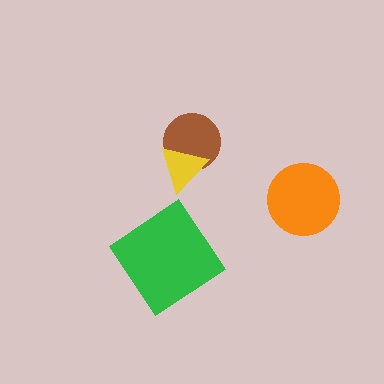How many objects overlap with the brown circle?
1 object overlaps with the brown circle.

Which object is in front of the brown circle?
The yellow triangle is in front of the brown circle.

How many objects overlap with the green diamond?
0 objects overlap with the green diamond.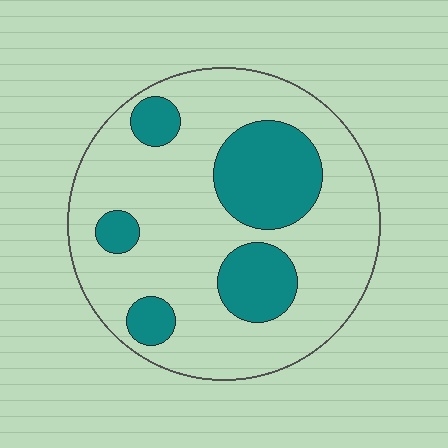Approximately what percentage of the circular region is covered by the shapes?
Approximately 25%.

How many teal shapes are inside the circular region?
5.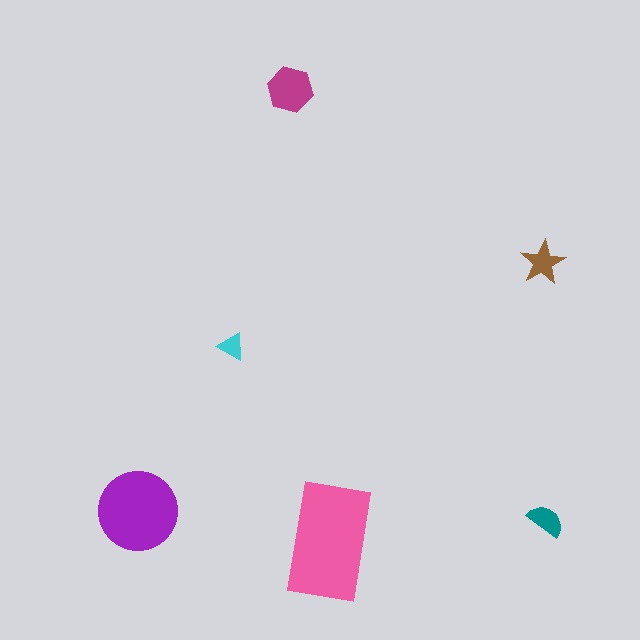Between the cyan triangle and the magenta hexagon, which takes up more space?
The magenta hexagon.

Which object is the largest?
The pink rectangle.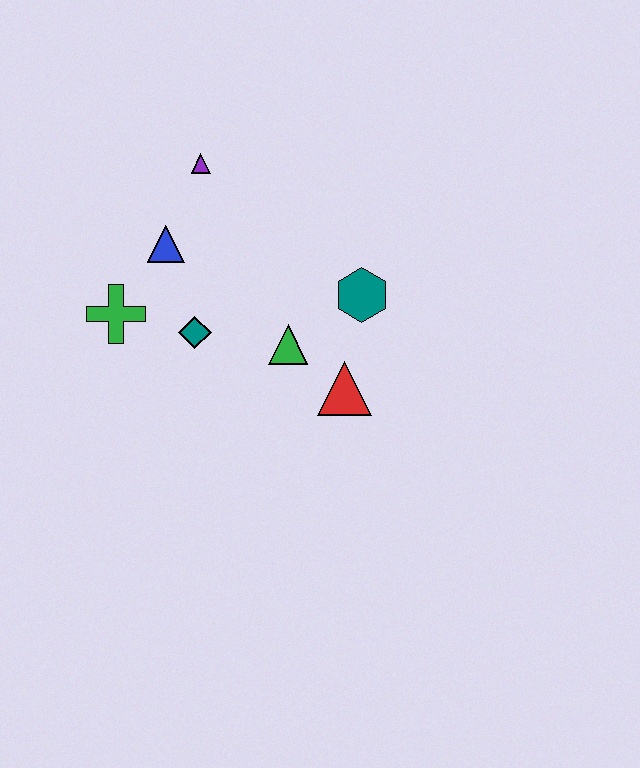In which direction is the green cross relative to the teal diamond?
The green cross is to the left of the teal diamond.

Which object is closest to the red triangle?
The green triangle is closest to the red triangle.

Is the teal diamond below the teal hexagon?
Yes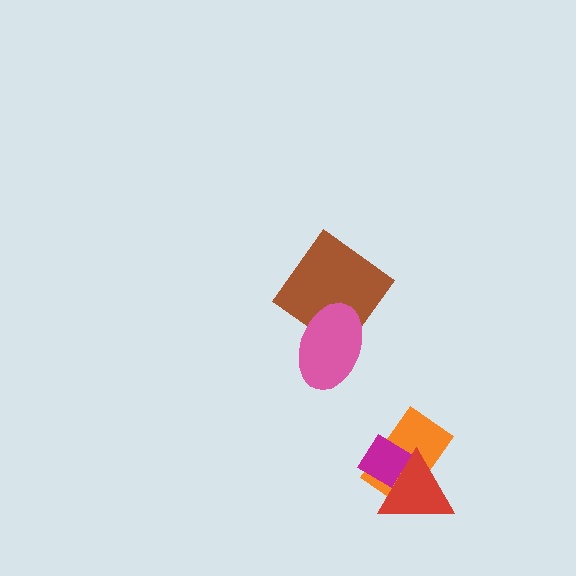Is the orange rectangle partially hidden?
Yes, it is partially covered by another shape.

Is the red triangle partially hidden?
Yes, it is partially covered by another shape.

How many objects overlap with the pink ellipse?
1 object overlaps with the pink ellipse.